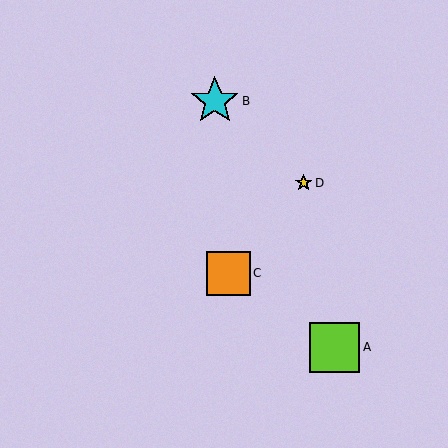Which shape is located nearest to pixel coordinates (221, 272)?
The orange square (labeled C) at (229, 273) is nearest to that location.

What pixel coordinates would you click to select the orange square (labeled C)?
Click at (229, 273) to select the orange square C.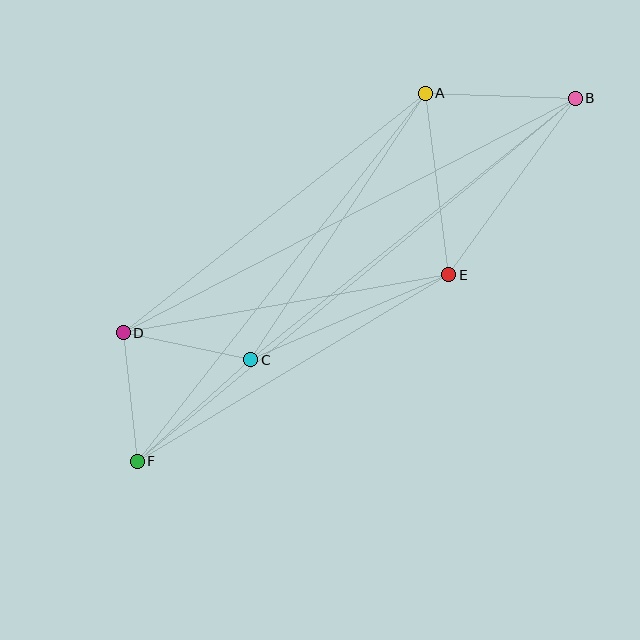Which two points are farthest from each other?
Points B and F are farthest from each other.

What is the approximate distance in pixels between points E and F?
The distance between E and F is approximately 363 pixels.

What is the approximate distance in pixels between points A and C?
The distance between A and C is approximately 318 pixels.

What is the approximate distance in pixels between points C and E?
The distance between C and E is approximately 215 pixels.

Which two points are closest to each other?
Points D and F are closest to each other.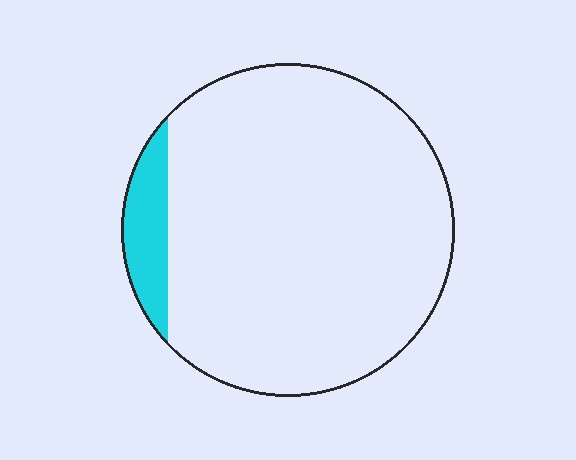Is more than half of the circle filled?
No.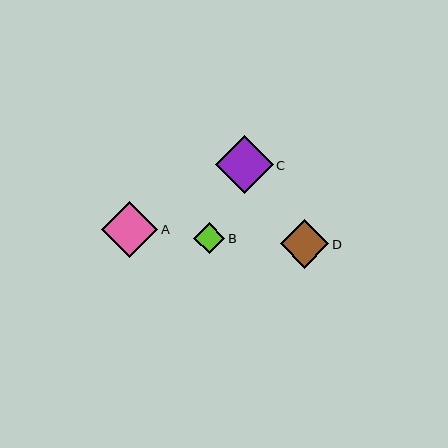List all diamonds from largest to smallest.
From largest to smallest: C, A, D, B.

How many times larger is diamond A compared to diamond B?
Diamond A is approximately 1.8 times the size of diamond B.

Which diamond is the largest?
Diamond C is the largest with a size of approximately 58 pixels.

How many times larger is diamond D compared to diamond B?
Diamond D is approximately 1.6 times the size of diamond B.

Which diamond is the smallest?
Diamond B is the smallest with a size of approximately 31 pixels.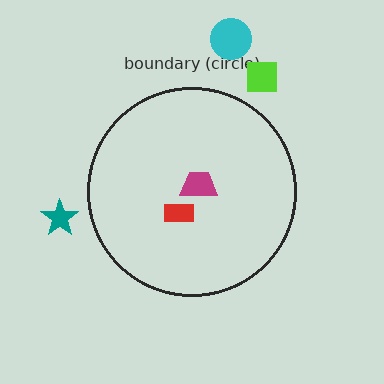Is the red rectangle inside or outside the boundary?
Inside.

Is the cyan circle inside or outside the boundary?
Outside.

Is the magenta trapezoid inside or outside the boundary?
Inside.